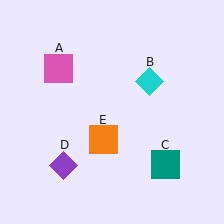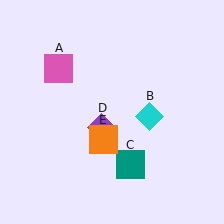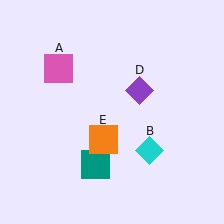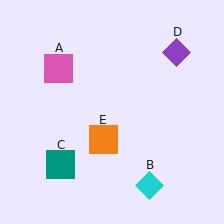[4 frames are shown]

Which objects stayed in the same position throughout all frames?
Pink square (object A) and orange square (object E) remained stationary.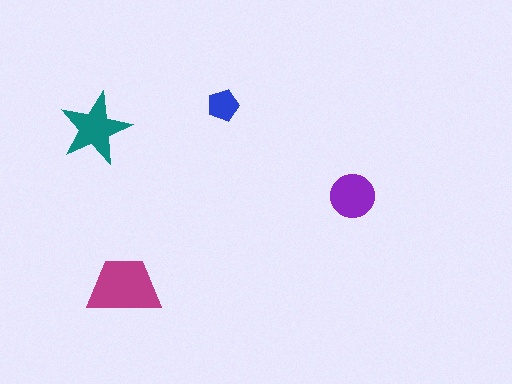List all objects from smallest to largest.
The blue pentagon, the purple circle, the teal star, the magenta trapezoid.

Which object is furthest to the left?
The teal star is leftmost.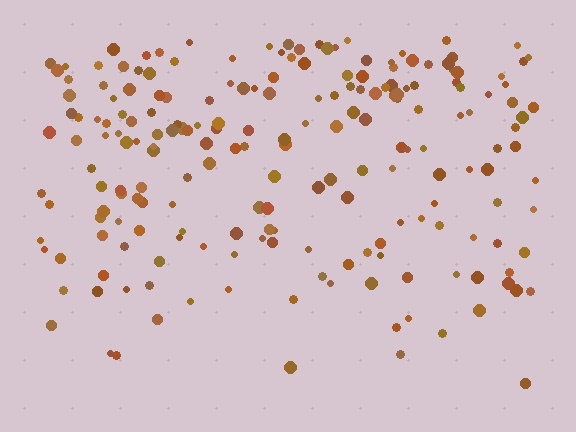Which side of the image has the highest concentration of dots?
The top.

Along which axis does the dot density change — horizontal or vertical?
Vertical.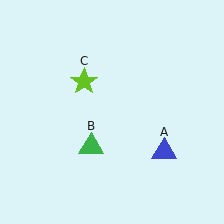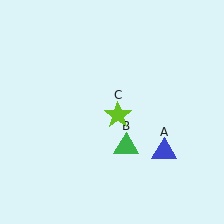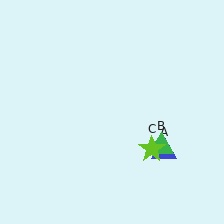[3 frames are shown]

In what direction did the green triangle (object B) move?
The green triangle (object B) moved right.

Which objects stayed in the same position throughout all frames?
Blue triangle (object A) remained stationary.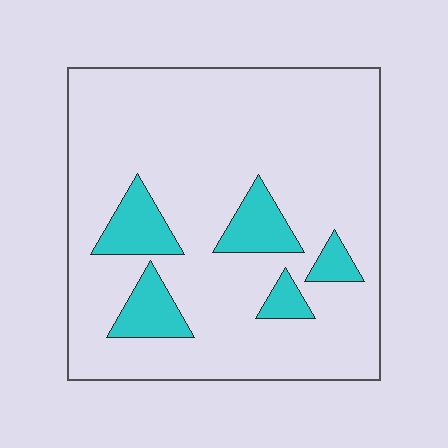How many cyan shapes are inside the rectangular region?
5.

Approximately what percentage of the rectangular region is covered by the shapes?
Approximately 15%.